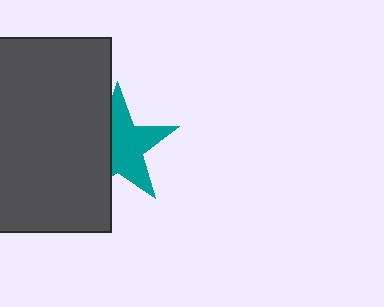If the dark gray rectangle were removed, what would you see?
You would see the complete teal star.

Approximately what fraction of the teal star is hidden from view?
Roughly 39% of the teal star is hidden behind the dark gray rectangle.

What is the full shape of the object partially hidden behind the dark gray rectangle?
The partially hidden object is a teal star.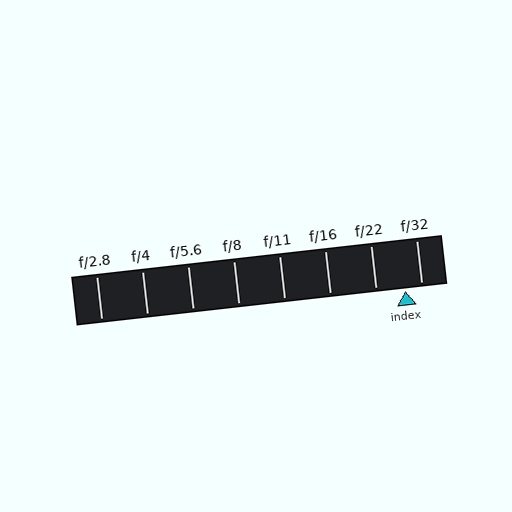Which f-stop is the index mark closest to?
The index mark is closest to f/32.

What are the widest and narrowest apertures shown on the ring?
The widest aperture shown is f/2.8 and the narrowest is f/32.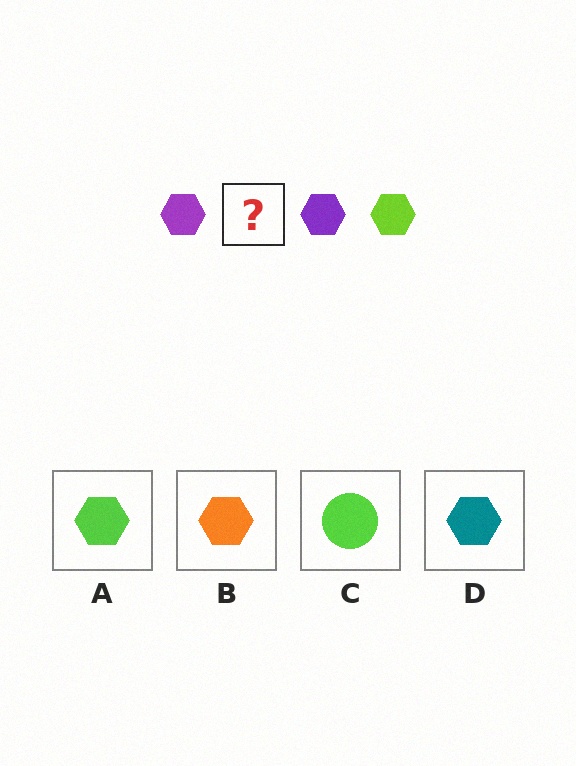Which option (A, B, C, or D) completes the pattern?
A.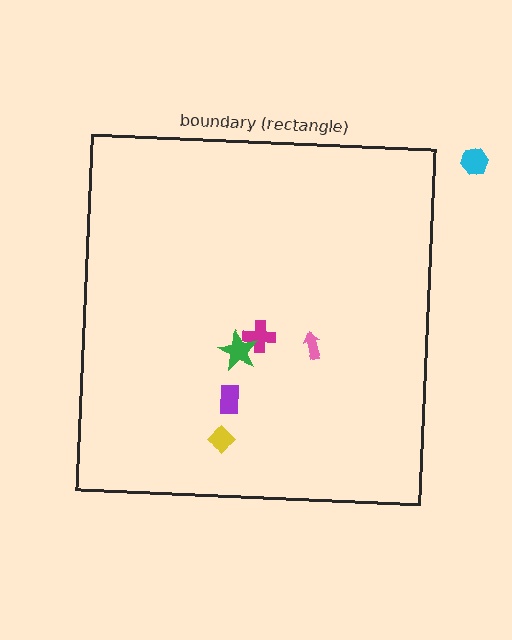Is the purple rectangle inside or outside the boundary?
Inside.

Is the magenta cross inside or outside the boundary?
Inside.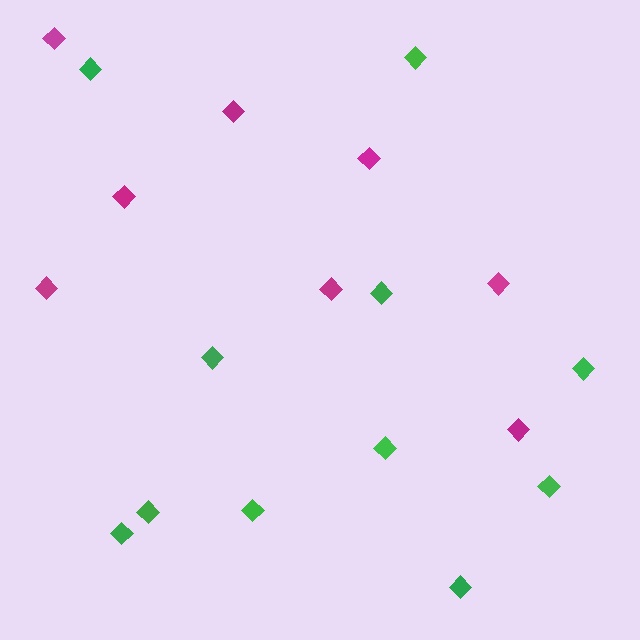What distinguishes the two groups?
There are 2 groups: one group of magenta diamonds (8) and one group of green diamonds (11).